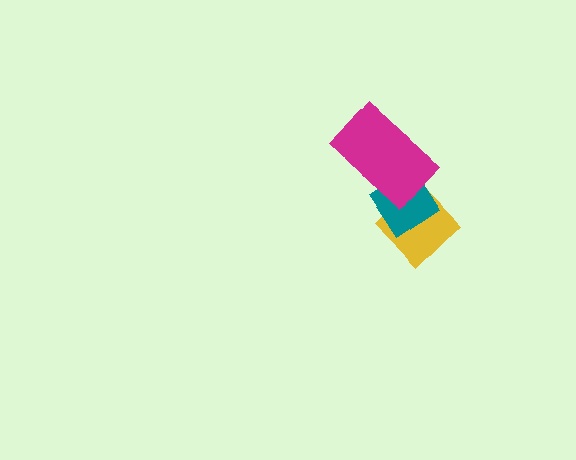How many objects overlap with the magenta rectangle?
1 object overlaps with the magenta rectangle.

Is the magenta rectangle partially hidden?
No, no other shape covers it.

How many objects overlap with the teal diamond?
2 objects overlap with the teal diamond.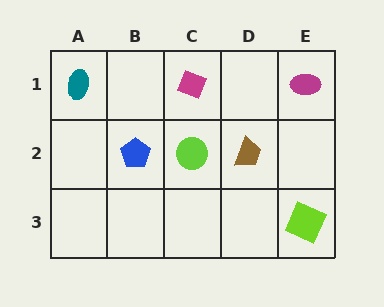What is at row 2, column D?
A brown trapezoid.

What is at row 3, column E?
A lime square.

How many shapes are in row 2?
3 shapes.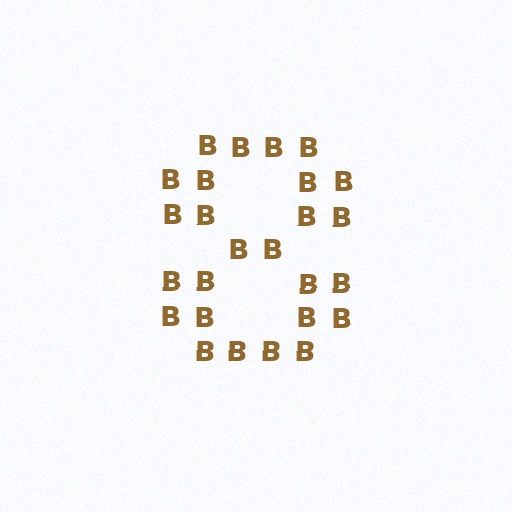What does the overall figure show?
The overall figure shows the digit 8.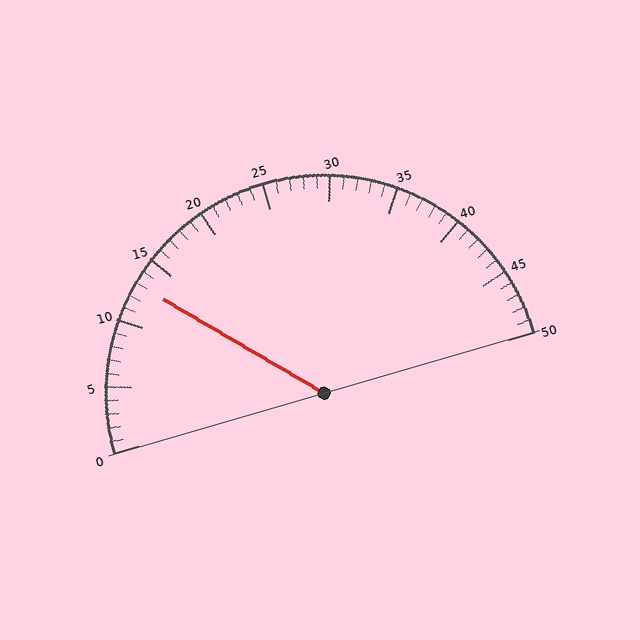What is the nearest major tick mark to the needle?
The nearest major tick mark is 15.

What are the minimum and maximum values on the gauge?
The gauge ranges from 0 to 50.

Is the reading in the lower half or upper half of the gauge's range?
The reading is in the lower half of the range (0 to 50).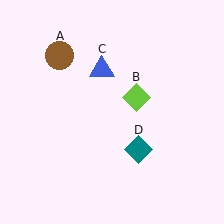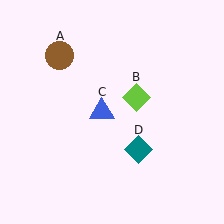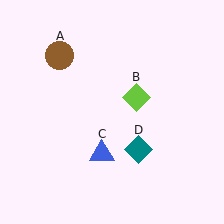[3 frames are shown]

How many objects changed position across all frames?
1 object changed position: blue triangle (object C).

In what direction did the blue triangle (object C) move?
The blue triangle (object C) moved down.